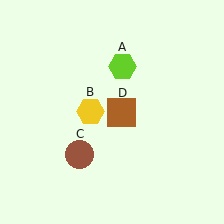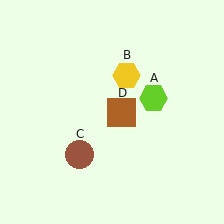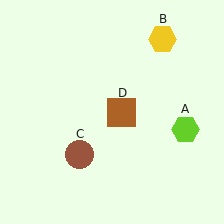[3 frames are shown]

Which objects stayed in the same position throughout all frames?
Brown circle (object C) and brown square (object D) remained stationary.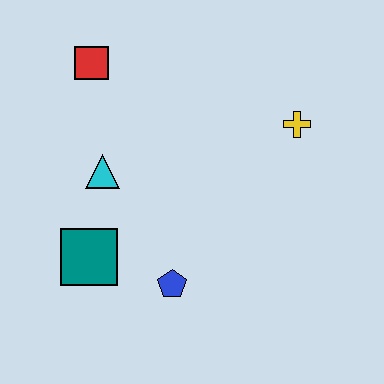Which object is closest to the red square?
The cyan triangle is closest to the red square.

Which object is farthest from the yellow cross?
The teal square is farthest from the yellow cross.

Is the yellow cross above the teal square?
Yes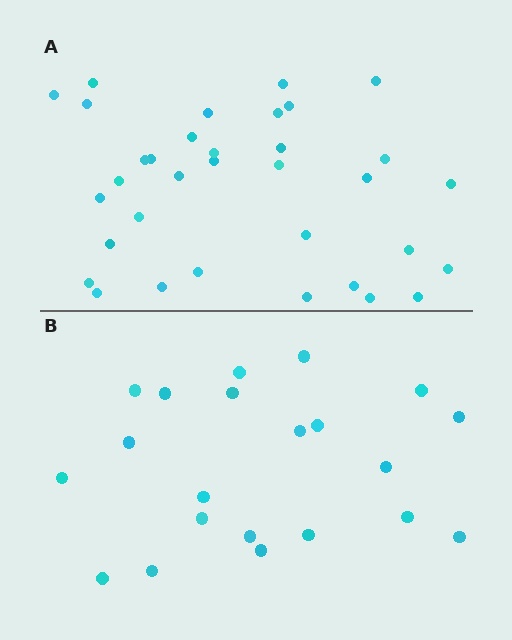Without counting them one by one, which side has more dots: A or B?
Region A (the top region) has more dots.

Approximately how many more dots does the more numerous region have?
Region A has approximately 15 more dots than region B.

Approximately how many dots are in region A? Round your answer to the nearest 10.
About 30 dots. (The exact count is 34, which rounds to 30.)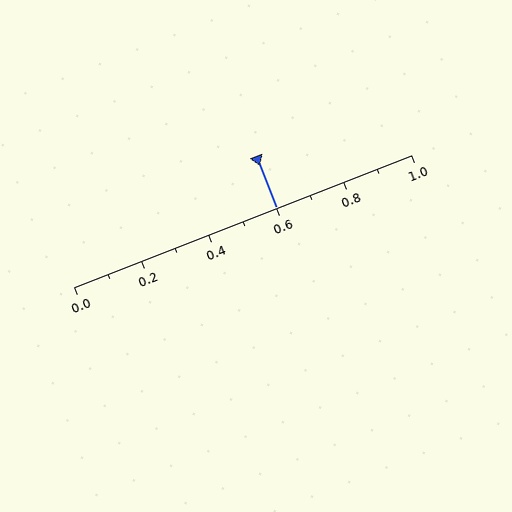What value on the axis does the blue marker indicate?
The marker indicates approximately 0.6.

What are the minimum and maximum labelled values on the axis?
The axis runs from 0.0 to 1.0.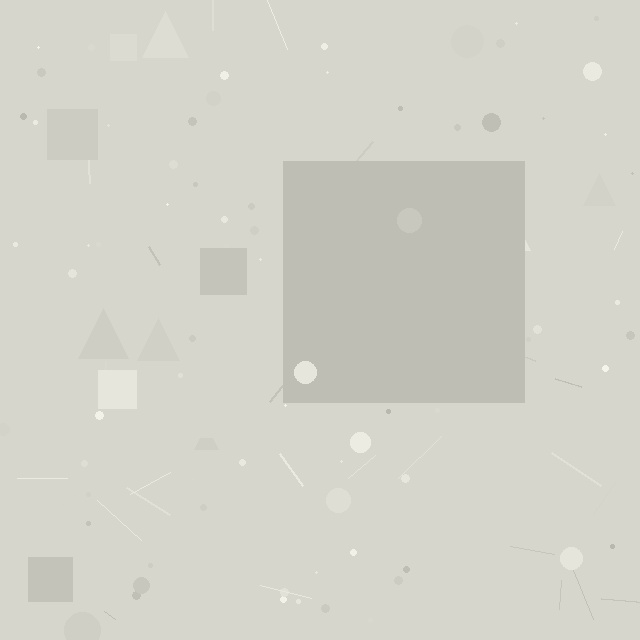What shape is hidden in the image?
A square is hidden in the image.